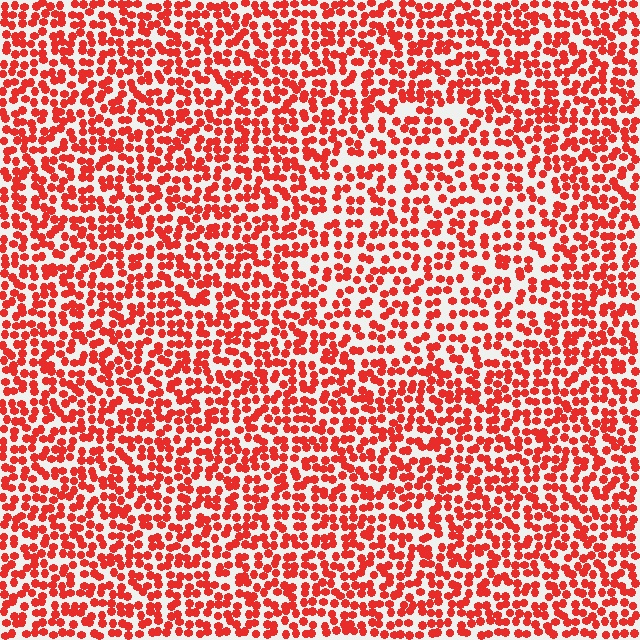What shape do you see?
I see a circle.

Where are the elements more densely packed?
The elements are more densely packed outside the circle boundary.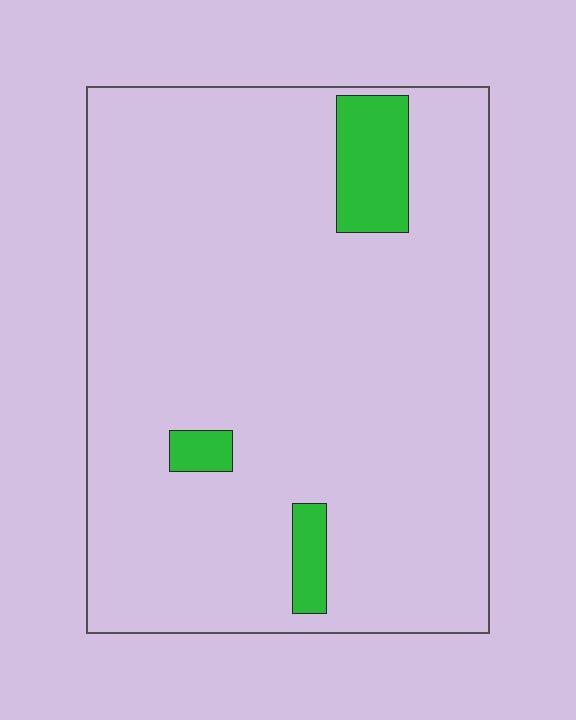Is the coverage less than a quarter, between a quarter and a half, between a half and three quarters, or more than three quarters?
Less than a quarter.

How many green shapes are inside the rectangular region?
3.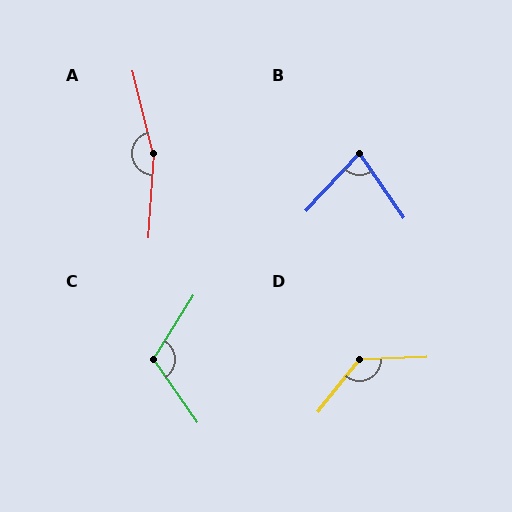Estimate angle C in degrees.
Approximately 112 degrees.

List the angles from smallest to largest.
B (77°), C (112°), D (130°), A (162°).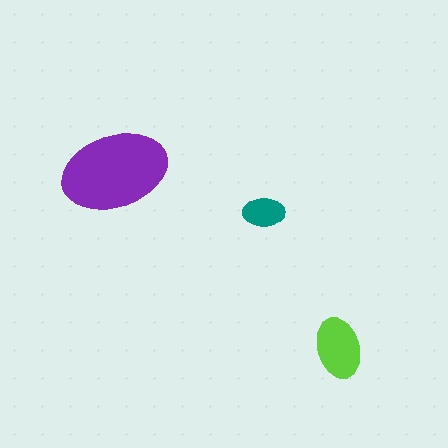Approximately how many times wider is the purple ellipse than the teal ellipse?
About 2.5 times wider.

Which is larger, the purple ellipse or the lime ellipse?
The purple one.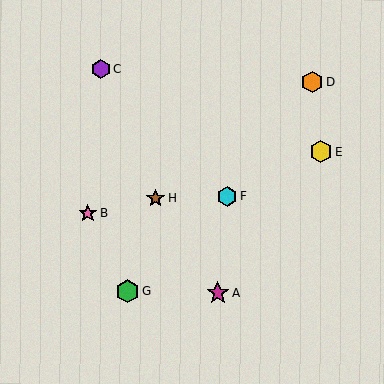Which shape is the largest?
The green hexagon (labeled G) is the largest.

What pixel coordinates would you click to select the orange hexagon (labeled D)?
Click at (312, 83) to select the orange hexagon D.